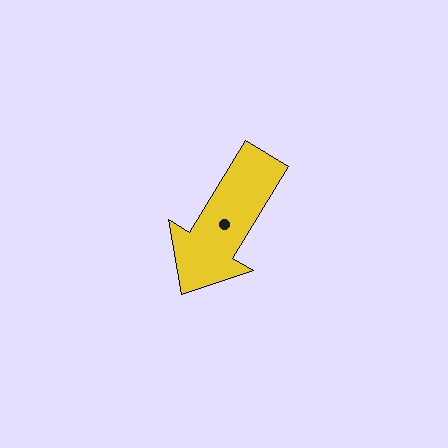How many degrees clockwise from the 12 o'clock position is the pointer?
Approximately 211 degrees.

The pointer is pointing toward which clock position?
Roughly 7 o'clock.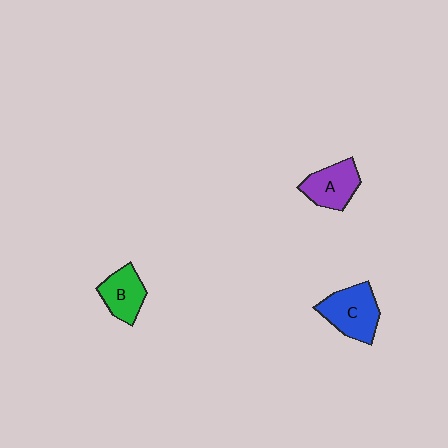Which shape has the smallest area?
Shape B (green).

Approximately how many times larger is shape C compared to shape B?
Approximately 1.3 times.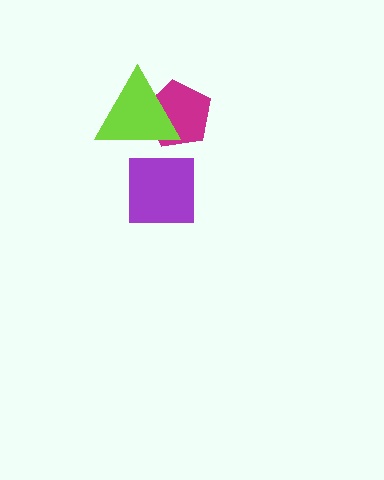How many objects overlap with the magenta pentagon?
1 object overlaps with the magenta pentagon.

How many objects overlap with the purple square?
0 objects overlap with the purple square.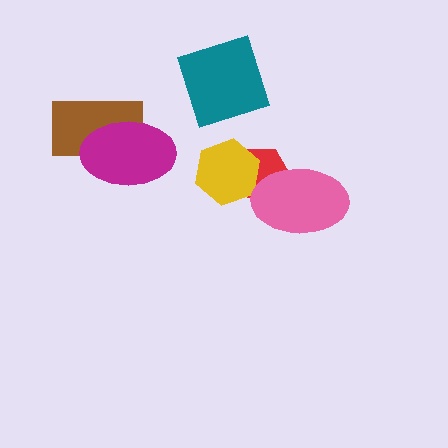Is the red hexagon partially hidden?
Yes, it is partially covered by another shape.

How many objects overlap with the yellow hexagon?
1 object overlaps with the yellow hexagon.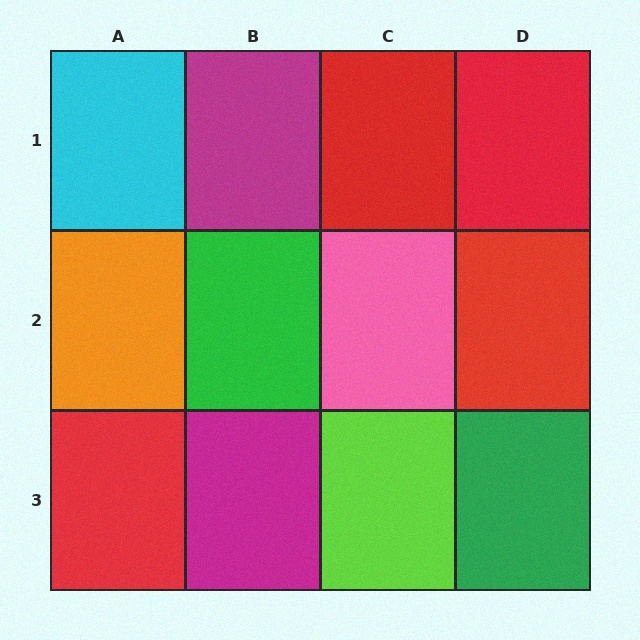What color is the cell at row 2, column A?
Orange.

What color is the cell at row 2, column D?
Red.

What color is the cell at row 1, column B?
Magenta.